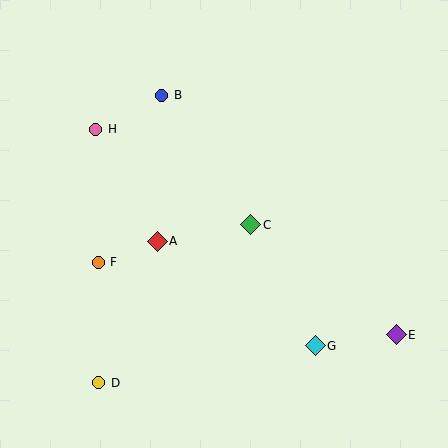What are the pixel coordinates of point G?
Point G is at (315, 346).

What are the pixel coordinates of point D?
Point D is at (99, 383).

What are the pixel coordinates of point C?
Point C is at (251, 225).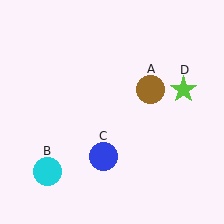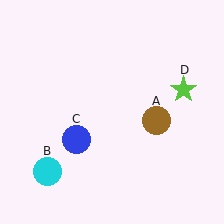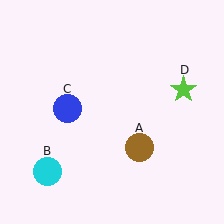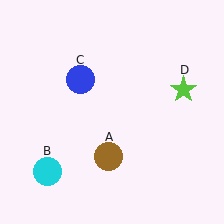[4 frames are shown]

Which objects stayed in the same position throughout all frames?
Cyan circle (object B) and lime star (object D) remained stationary.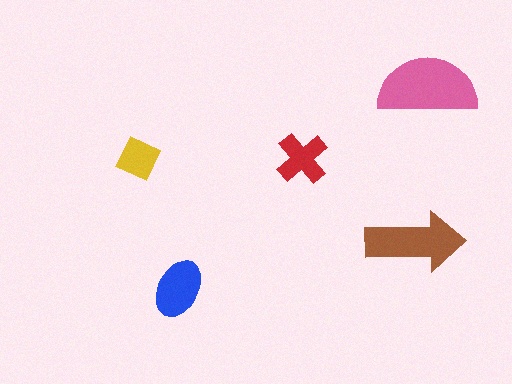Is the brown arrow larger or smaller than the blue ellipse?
Larger.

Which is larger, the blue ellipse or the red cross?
The blue ellipse.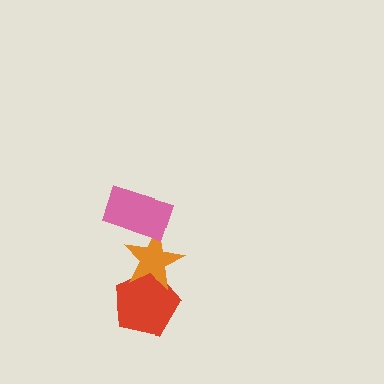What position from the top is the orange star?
The orange star is 2nd from the top.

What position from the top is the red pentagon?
The red pentagon is 3rd from the top.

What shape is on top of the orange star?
The pink rectangle is on top of the orange star.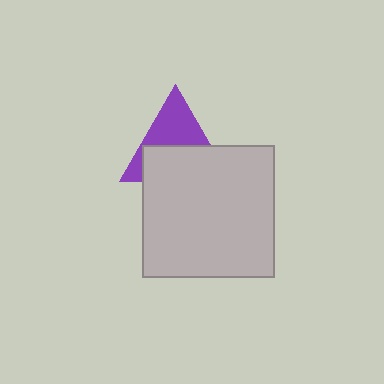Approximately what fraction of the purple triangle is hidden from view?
Roughly 52% of the purple triangle is hidden behind the light gray square.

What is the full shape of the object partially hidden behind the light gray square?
The partially hidden object is a purple triangle.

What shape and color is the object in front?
The object in front is a light gray square.